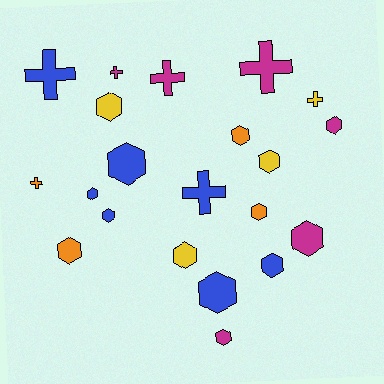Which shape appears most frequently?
Hexagon, with 14 objects.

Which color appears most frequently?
Blue, with 7 objects.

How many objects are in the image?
There are 21 objects.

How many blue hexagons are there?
There are 5 blue hexagons.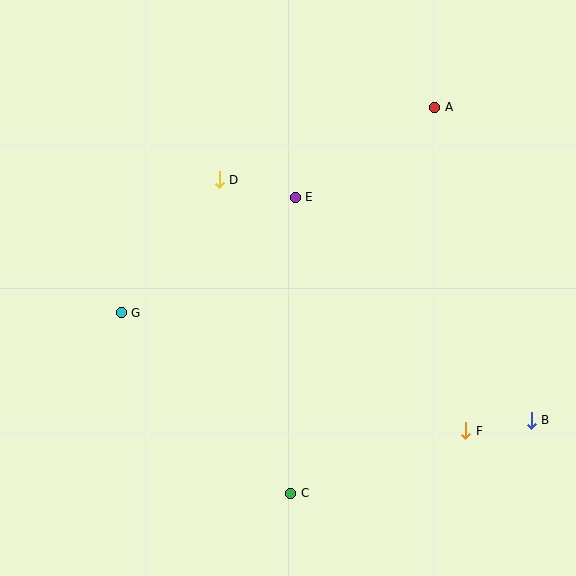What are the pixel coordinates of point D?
Point D is at (219, 180).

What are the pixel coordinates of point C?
Point C is at (291, 493).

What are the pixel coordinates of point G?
Point G is at (121, 313).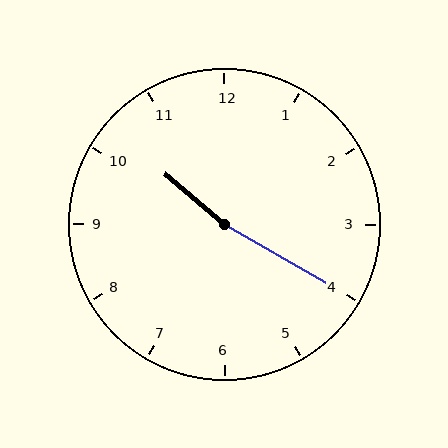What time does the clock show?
10:20.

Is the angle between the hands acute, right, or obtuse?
It is obtuse.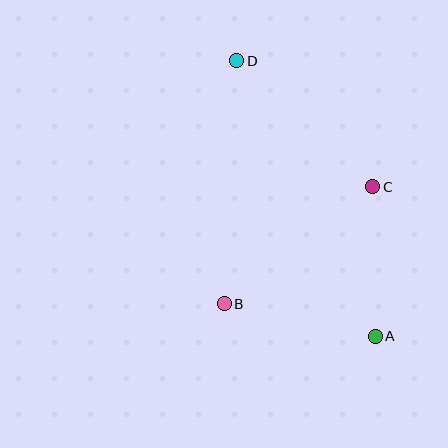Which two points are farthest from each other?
Points A and D are farthest from each other.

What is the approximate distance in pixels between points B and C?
The distance between B and C is approximately 189 pixels.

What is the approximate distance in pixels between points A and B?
The distance between A and B is approximately 154 pixels.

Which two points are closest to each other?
Points A and C are closest to each other.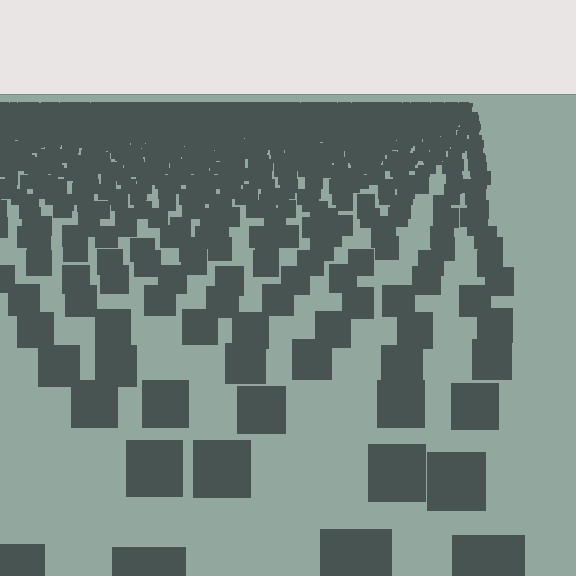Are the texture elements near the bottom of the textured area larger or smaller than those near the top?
Larger. Near the bottom, elements are closer to the viewer and appear at a bigger on-screen size.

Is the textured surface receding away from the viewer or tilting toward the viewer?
The surface is receding away from the viewer. Texture elements get smaller and denser toward the top.